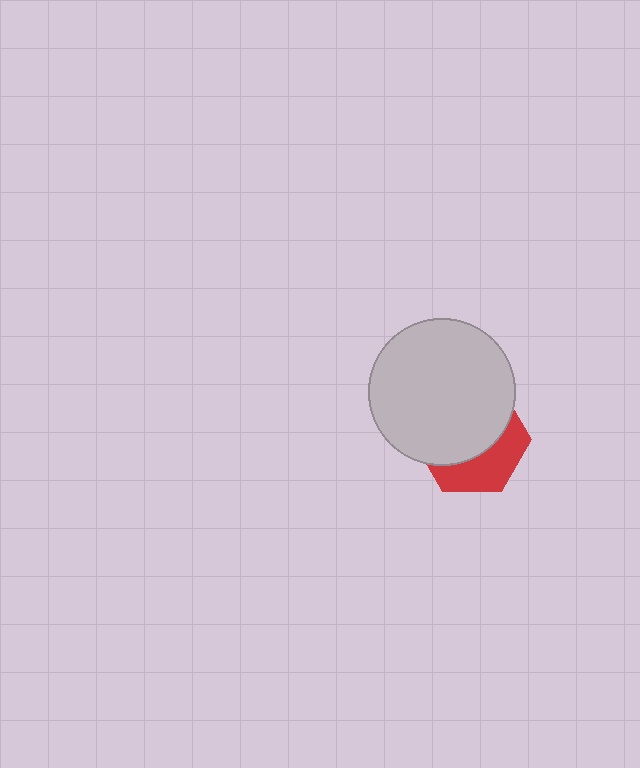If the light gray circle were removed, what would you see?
You would see the complete red hexagon.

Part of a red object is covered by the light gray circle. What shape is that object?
It is a hexagon.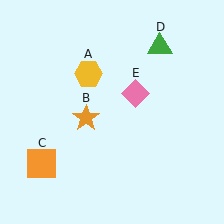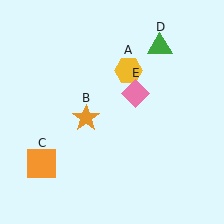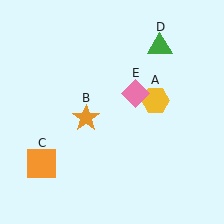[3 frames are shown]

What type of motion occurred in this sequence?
The yellow hexagon (object A) rotated clockwise around the center of the scene.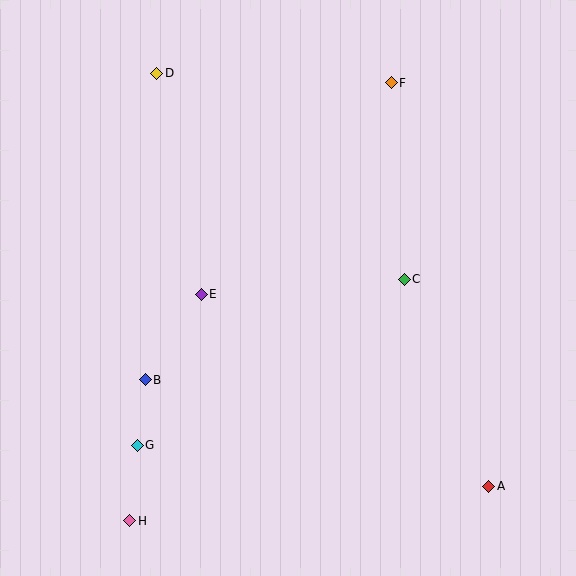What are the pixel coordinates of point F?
Point F is at (391, 83).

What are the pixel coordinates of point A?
Point A is at (489, 486).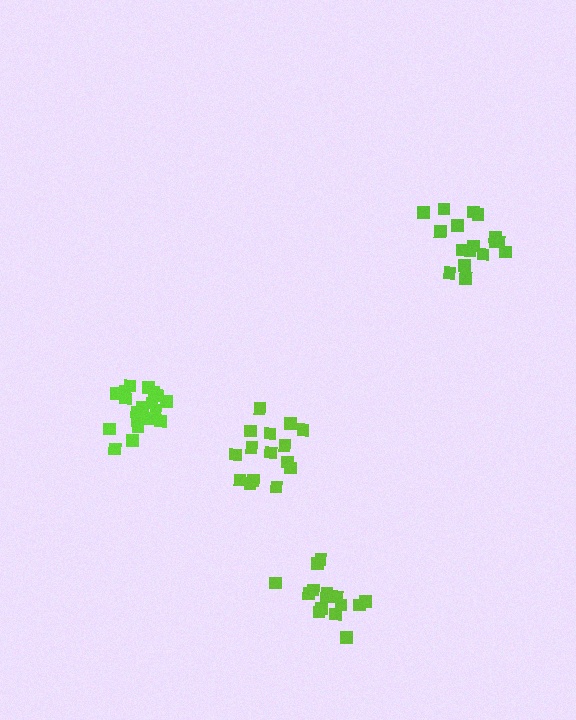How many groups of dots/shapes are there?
There are 4 groups.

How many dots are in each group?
Group 1: 15 dots, Group 2: 18 dots, Group 3: 20 dots, Group 4: 15 dots (68 total).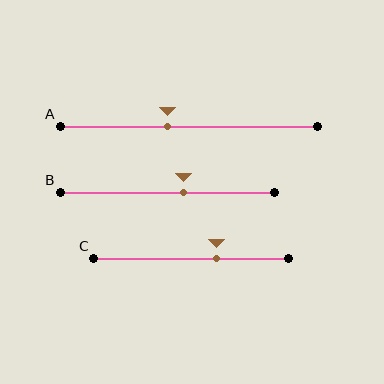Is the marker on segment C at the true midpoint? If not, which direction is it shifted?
No, the marker on segment C is shifted to the right by about 13% of the segment length.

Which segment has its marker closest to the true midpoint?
Segment B has its marker closest to the true midpoint.